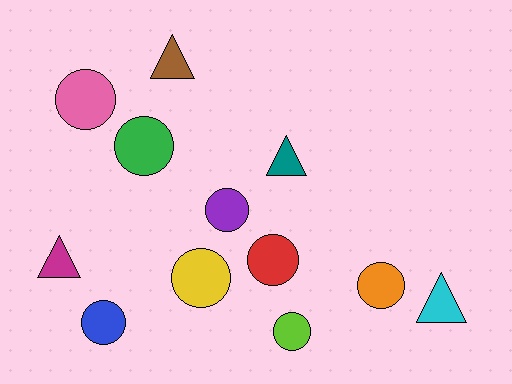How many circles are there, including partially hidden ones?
There are 8 circles.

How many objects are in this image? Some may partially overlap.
There are 12 objects.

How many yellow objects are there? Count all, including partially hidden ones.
There is 1 yellow object.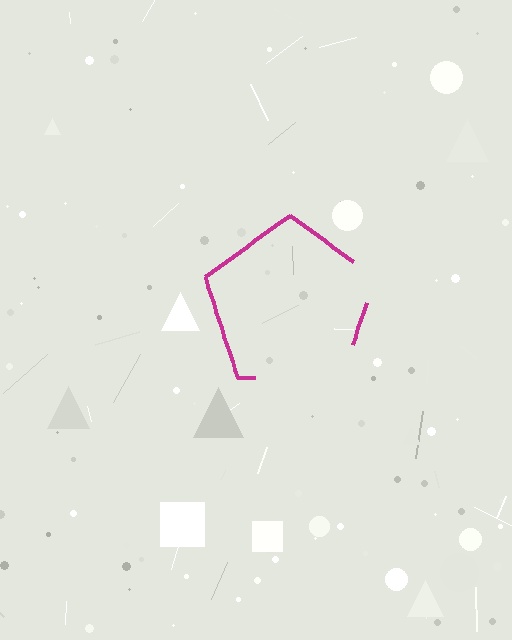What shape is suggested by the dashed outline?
The dashed outline suggests a pentagon.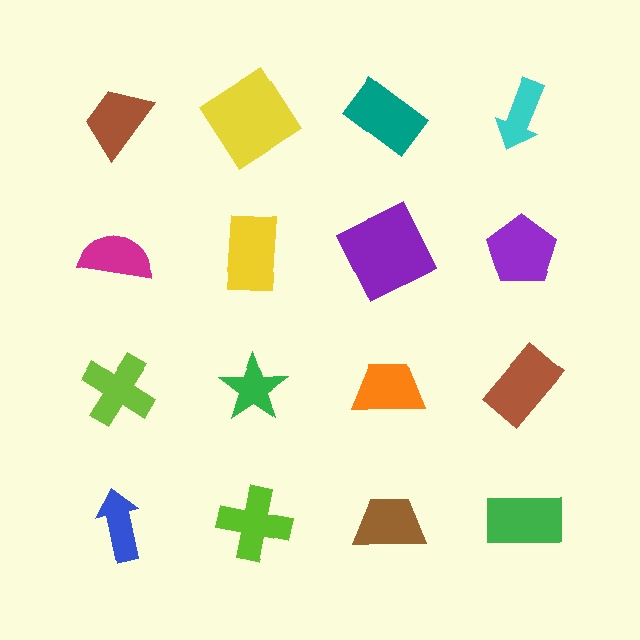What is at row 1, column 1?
A brown trapezoid.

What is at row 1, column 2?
A yellow diamond.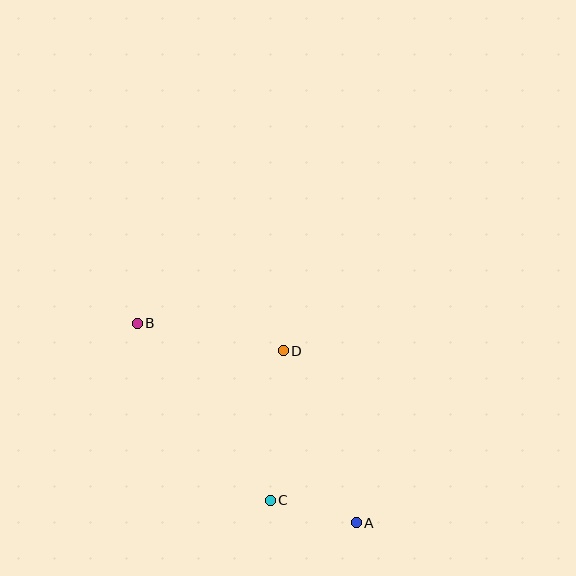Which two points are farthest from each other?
Points A and B are farthest from each other.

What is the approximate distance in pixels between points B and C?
The distance between B and C is approximately 221 pixels.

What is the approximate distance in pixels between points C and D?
The distance between C and D is approximately 150 pixels.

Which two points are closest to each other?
Points A and C are closest to each other.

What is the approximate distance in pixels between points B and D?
The distance between B and D is approximately 148 pixels.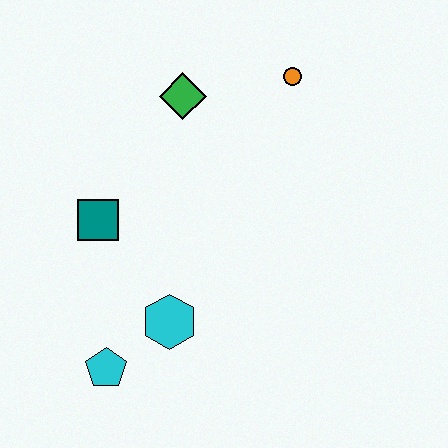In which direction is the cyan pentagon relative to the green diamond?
The cyan pentagon is below the green diamond.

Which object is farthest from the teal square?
The orange circle is farthest from the teal square.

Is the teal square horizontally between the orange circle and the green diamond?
No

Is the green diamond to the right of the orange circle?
No